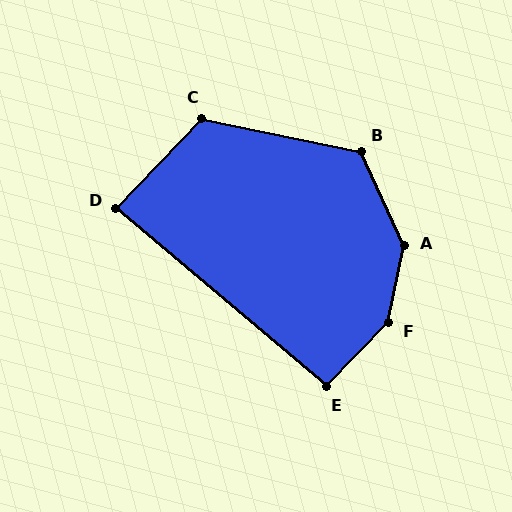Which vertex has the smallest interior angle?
D, at approximately 87 degrees.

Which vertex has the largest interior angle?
F, at approximately 147 degrees.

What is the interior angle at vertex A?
Approximately 144 degrees (obtuse).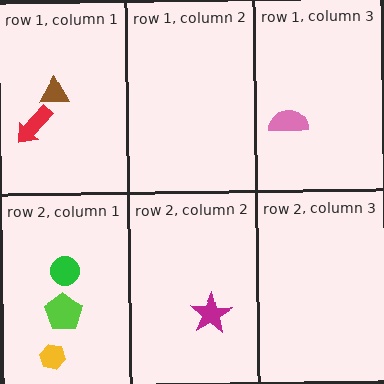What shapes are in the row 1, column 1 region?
The red arrow, the brown triangle.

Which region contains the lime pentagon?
The row 2, column 1 region.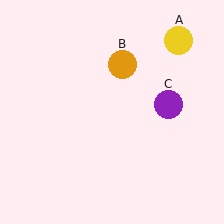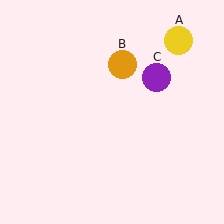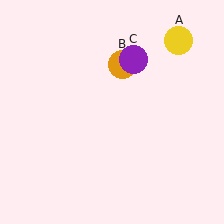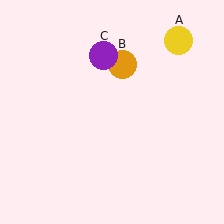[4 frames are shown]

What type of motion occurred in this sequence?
The purple circle (object C) rotated counterclockwise around the center of the scene.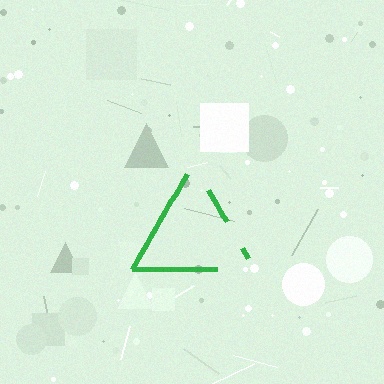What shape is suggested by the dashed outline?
The dashed outline suggests a triangle.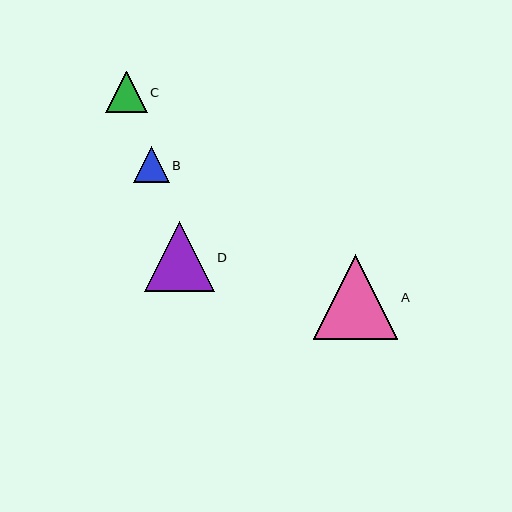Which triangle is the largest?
Triangle A is the largest with a size of approximately 85 pixels.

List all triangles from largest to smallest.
From largest to smallest: A, D, C, B.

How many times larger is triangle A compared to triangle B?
Triangle A is approximately 2.4 times the size of triangle B.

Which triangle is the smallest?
Triangle B is the smallest with a size of approximately 36 pixels.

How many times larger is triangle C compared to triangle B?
Triangle C is approximately 1.2 times the size of triangle B.